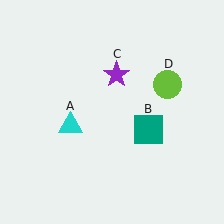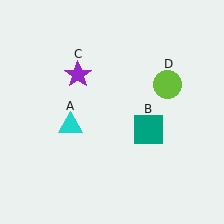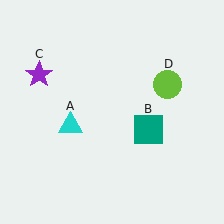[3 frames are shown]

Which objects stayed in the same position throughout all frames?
Cyan triangle (object A) and teal square (object B) and lime circle (object D) remained stationary.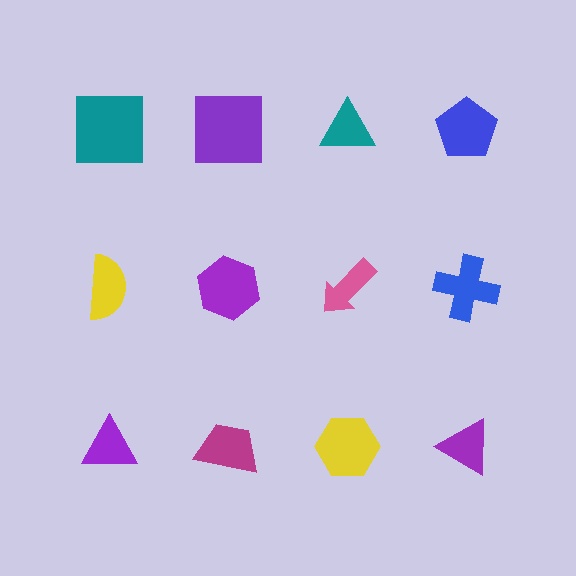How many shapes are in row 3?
4 shapes.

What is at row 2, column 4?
A blue cross.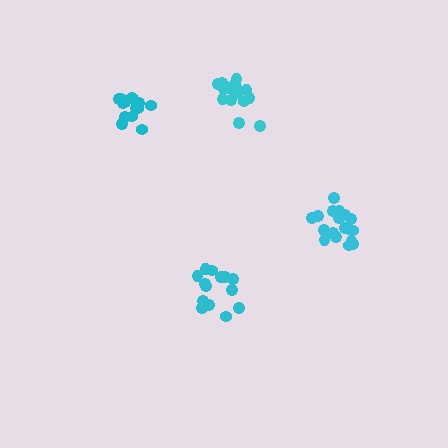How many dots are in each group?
Group 1: 14 dots, Group 2: 15 dots, Group 3: 19 dots, Group 4: 16 dots (64 total).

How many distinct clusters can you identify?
There are 4 distinct clusters.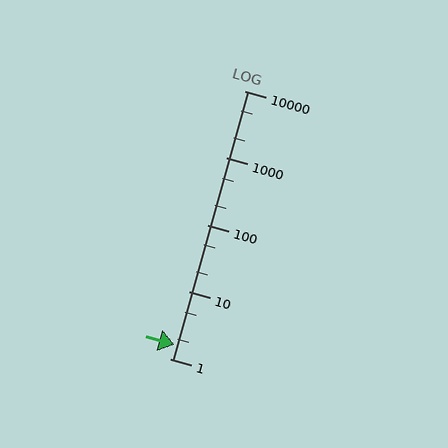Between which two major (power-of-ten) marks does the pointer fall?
The pointer is between 1 and 10.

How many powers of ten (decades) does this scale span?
The scale spans 4 decades, from 1 to 10000.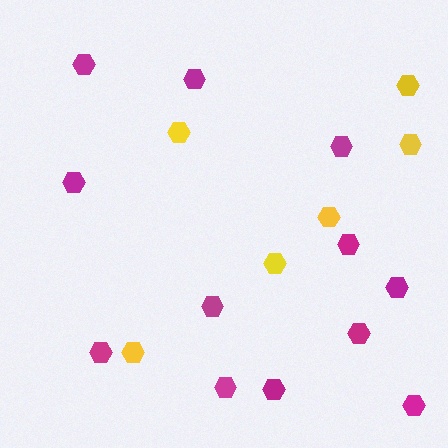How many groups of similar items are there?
There are 2 groups: one group of magenta hexagons (12) and one group of yellow hexagons (6).